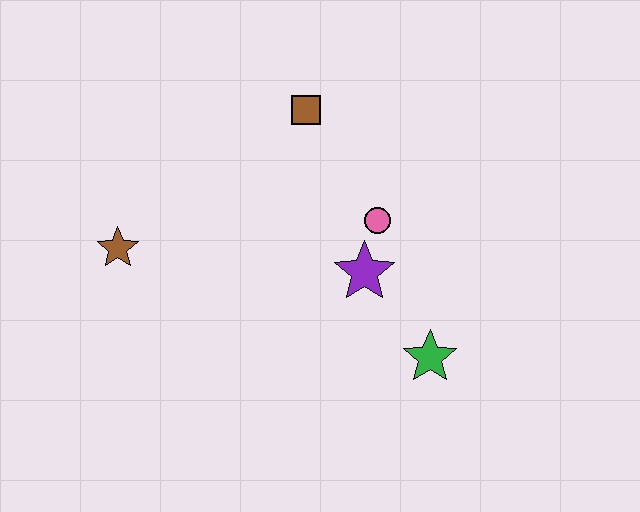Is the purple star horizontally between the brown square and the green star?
Yes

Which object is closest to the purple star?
The pink circle is closest to the purple star.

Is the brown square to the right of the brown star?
Yes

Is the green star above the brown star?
No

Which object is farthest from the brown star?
The green star is farthest from the brown star.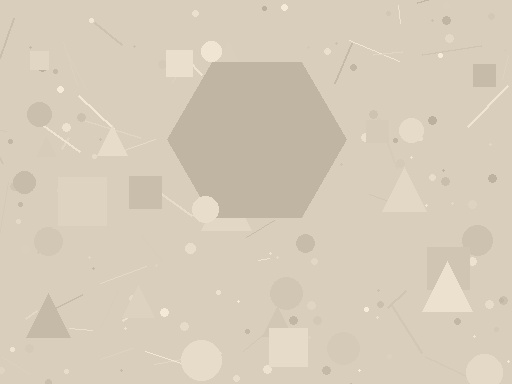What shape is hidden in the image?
A hexagon is hidden in the image.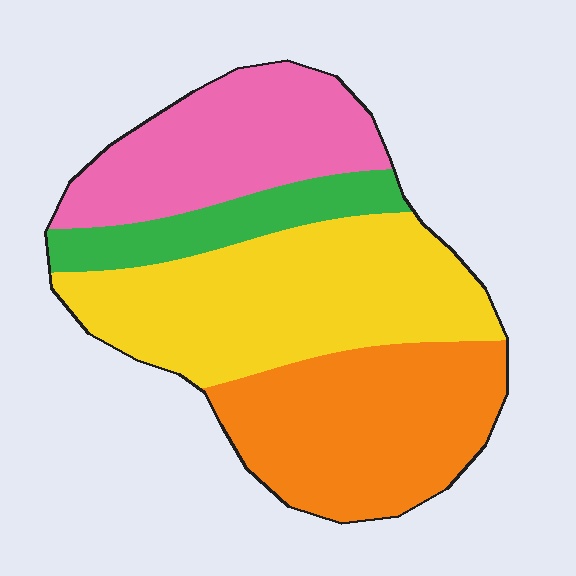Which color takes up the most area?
Yellow, at roughly 35%.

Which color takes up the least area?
Green, at roughly 10%.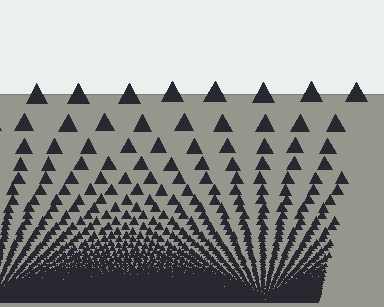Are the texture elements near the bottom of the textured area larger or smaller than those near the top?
Smaller. The gradient is inverted — elements near the bottom are smaller and denser.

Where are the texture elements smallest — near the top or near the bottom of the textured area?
Near the bottom.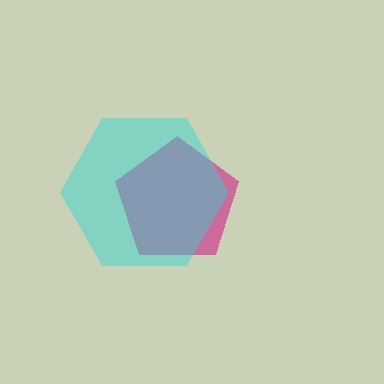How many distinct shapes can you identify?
There are 2 distinct shapes: a magenta pentagon, a cyan hexagon.